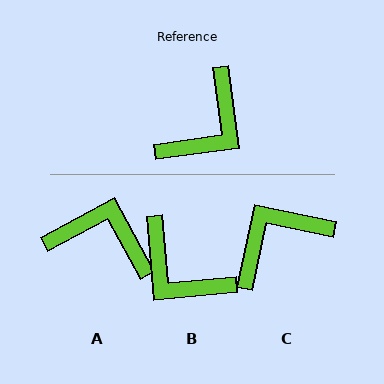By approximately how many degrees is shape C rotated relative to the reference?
Approximately 160 degrees counter-clockwise.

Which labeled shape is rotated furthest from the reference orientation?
C, about 160 degrees away.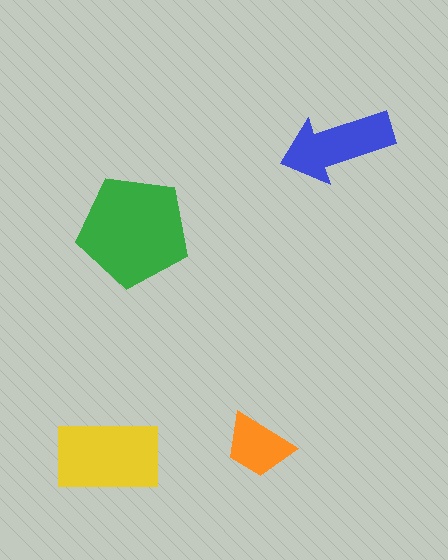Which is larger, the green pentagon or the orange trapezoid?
The green pentagon.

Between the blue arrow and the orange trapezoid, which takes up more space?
The blue arrow.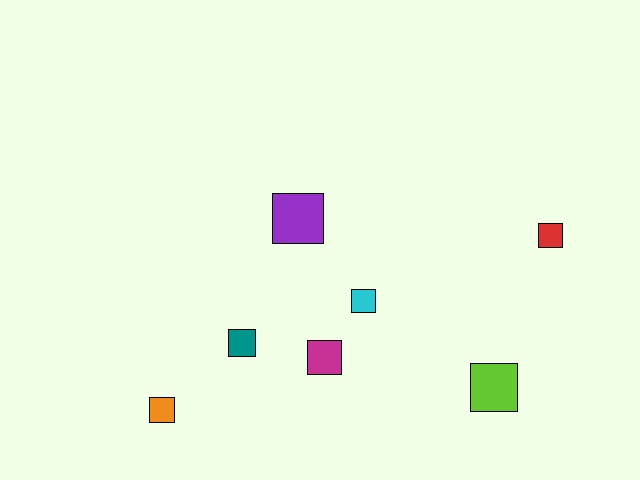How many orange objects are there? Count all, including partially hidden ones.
There is 1 orange object.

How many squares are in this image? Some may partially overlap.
There are 7 squares.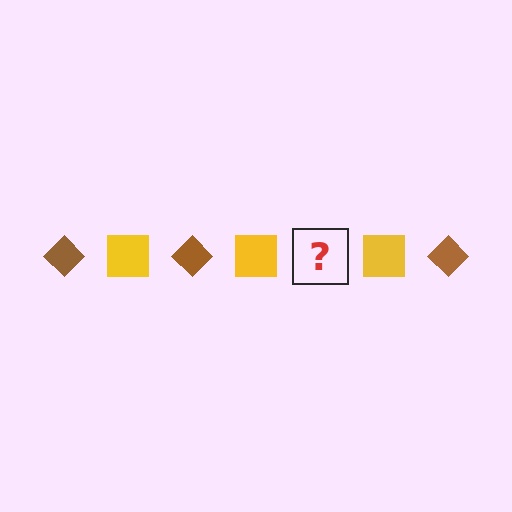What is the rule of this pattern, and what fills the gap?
The rule is that the pattern alternates between brown diamond and yellow square. The gap should be filled with a brown diamond.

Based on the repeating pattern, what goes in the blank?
The blank should be a brown diamond.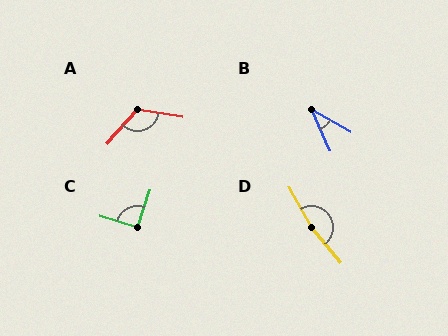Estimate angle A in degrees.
Approximately 122 degrees.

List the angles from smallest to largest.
B (36°), C (92°), A (122°), D (169°).